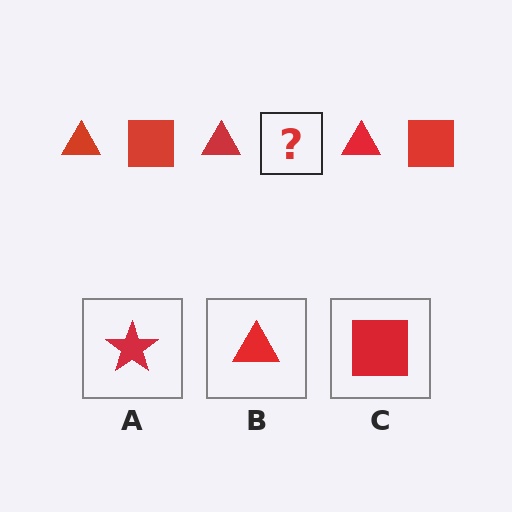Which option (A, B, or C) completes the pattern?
C.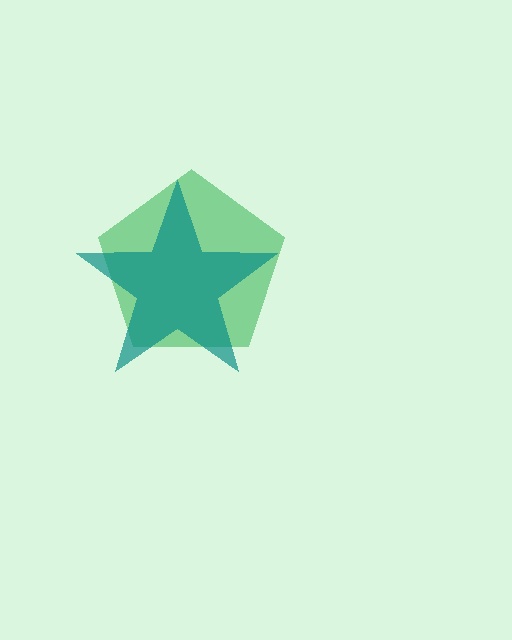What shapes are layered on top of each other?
The layered shapes are: a green pentagon, a teal star.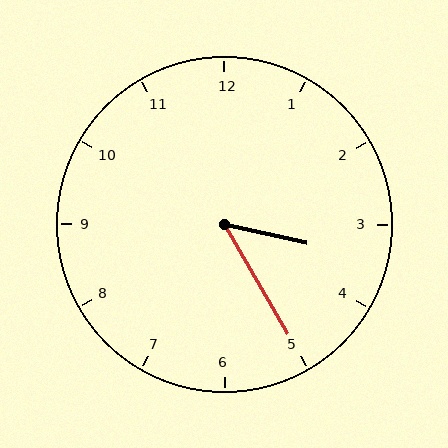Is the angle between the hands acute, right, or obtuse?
It is acute.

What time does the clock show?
3:25.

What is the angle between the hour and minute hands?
Approximately 48 degrees.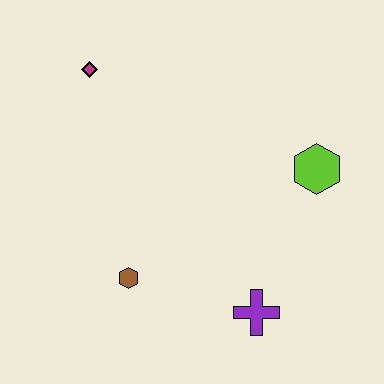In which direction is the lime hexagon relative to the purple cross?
The lime hexagon is above the purple cross.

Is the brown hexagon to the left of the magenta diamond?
No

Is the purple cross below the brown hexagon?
Yes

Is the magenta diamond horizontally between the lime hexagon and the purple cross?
No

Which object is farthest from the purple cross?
The magenta diamond is farthest from the purple cross.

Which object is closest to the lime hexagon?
The purple cross is closest to the lime hexagon.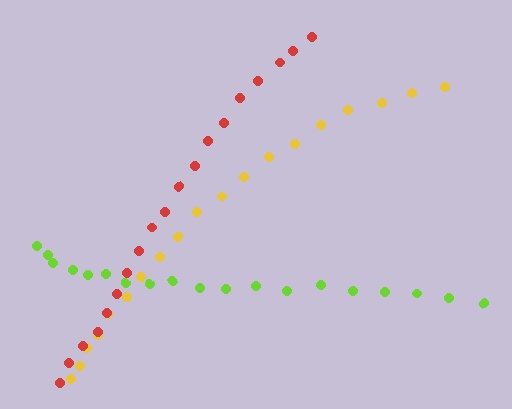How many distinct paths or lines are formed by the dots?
There are 3 distinct paths.